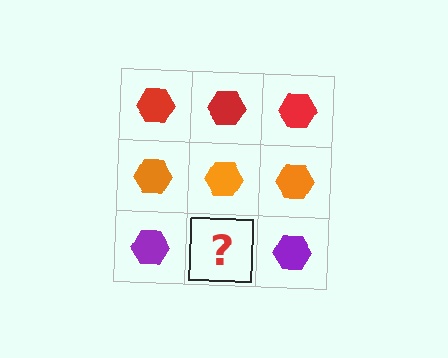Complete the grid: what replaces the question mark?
The question mark should be replaced with a purple hexagon.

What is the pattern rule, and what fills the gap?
The rule is that each row has a consistent color. The gap should be filled with a purple hexagon.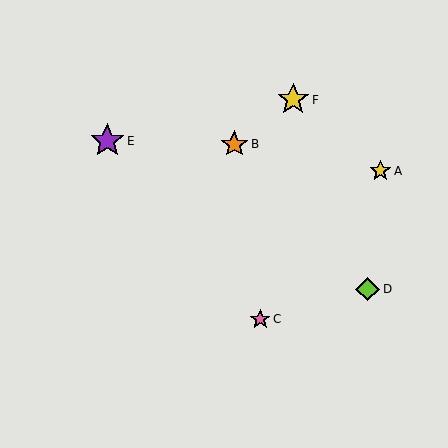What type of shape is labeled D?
Shape D is a lime diamond.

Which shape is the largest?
The purple star (labeled E) is the largest.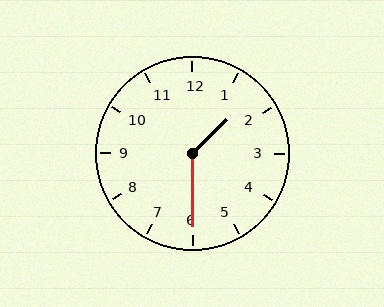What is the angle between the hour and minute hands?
Approximately 135 degrees.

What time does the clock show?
1:30.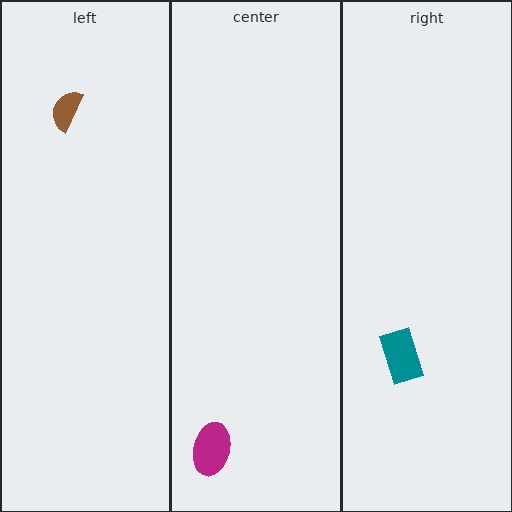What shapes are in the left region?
The brown semicircle.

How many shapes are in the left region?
1.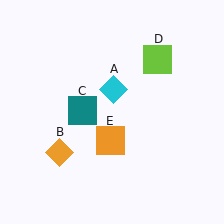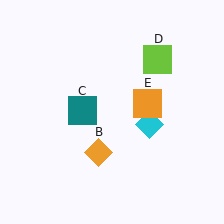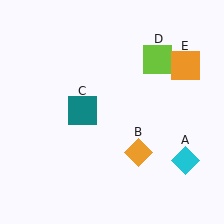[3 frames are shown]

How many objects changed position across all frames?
3 objects changed position: cyan diamond (object A), orange diamond (object B), orange square (object E).